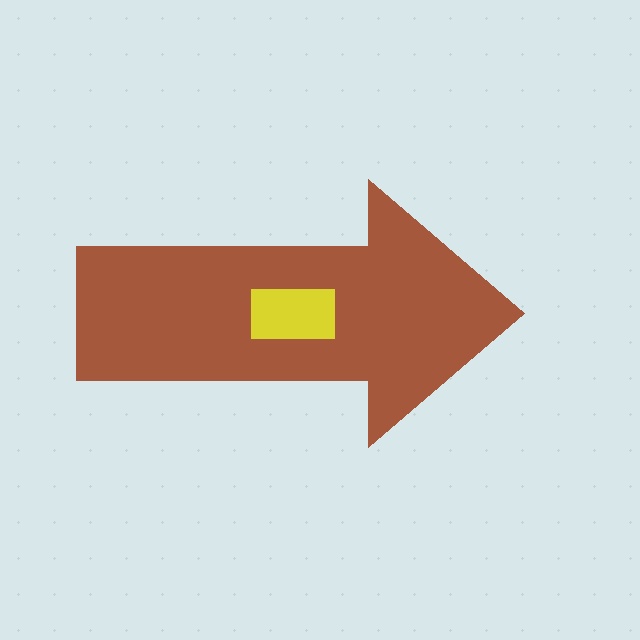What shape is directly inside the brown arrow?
The yellow rectangle.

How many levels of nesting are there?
2.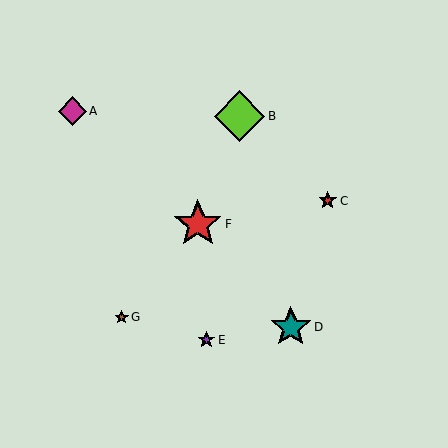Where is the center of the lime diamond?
The center of the lime diamond is at (239, 116).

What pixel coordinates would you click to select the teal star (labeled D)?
Click at (291, 327) to select the teal star D.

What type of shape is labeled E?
Shape E is a purple star.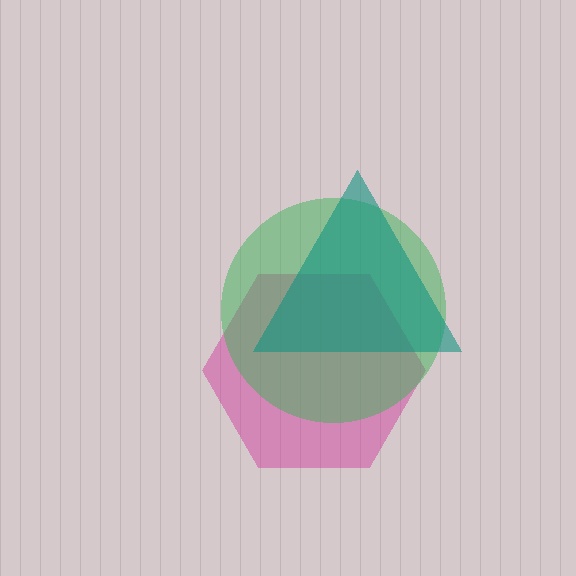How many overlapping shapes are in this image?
There are 3 overlapping shapes in the image.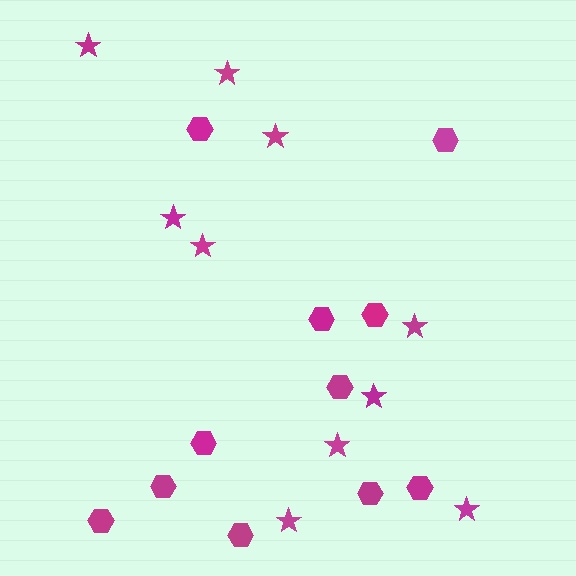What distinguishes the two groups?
There are 2 groups: one group of hexagons (11) and one group of stars (10).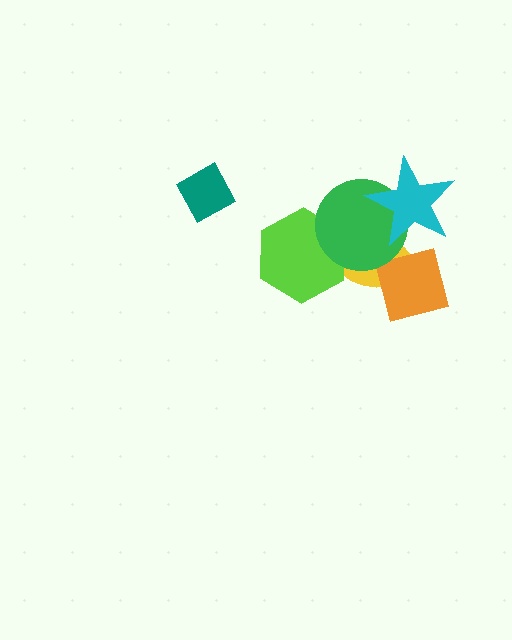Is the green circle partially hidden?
Yes, it is partially covered by another shape.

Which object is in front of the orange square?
The green circle is in front of the orange square.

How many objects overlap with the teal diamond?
0 objects overlap with the teal diamond.